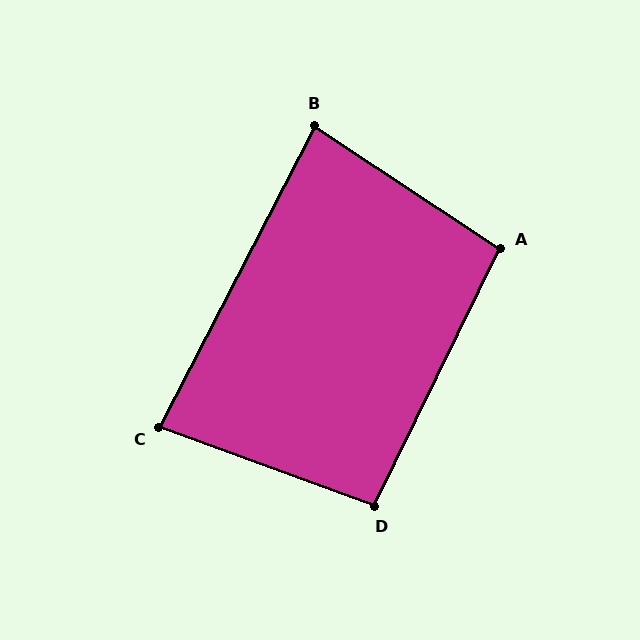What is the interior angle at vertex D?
Approximately 96 degrees (obtuse).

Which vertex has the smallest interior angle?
C, at approximately 83 degrees.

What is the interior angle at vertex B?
Approximately 84 degrees (acute).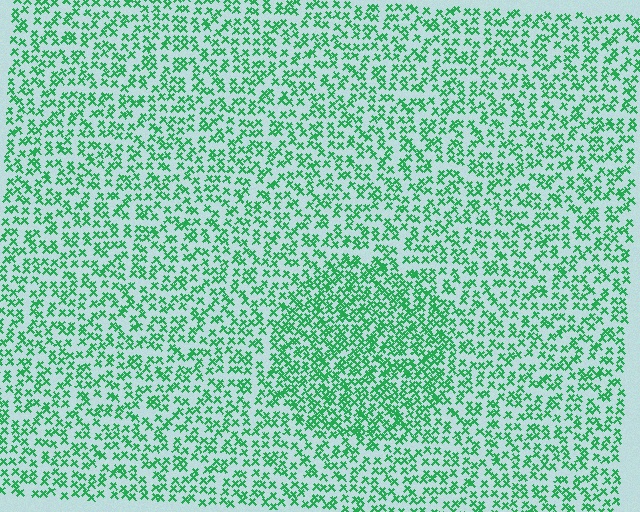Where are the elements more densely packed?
The elements are more densely packed inside the circle boundary.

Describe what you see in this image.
The image contains small green elements arranged at two different densities. A circle-shaped region is visible where the elements are more densely packed than the surrounding area.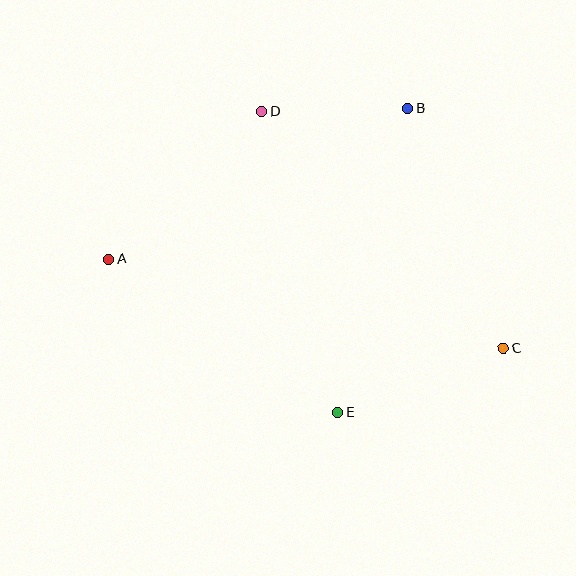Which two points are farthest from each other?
Points A and C are farthest from each other.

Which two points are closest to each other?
Points B and D are closest to each other.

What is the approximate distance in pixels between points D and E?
The distance between D and E is approximately 310 pixels.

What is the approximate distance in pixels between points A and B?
The distance between A and B is approximately 335 pixels.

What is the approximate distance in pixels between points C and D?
The distance between C and D is approximately 338 pixels.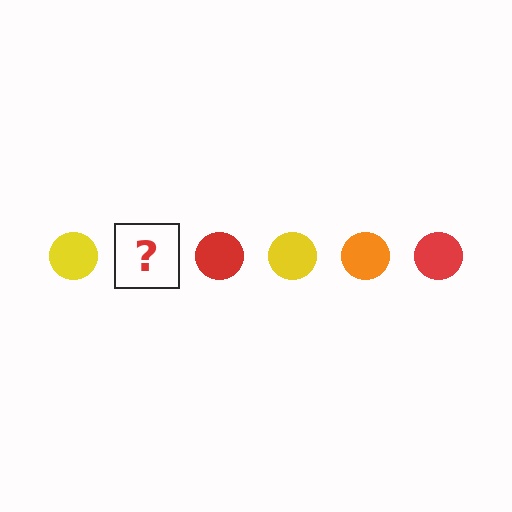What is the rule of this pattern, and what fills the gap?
The rule is that the pattern cycles through yellow, orange, red circles. The gap should be filled with an orange circle.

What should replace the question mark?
The question mark should be replaced with an orange circle.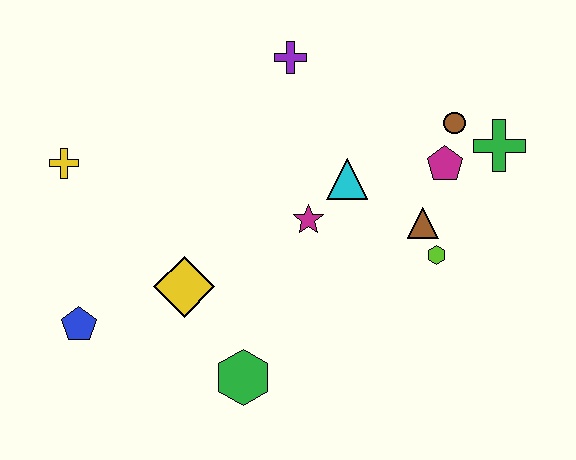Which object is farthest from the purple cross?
The blue pentagon is farthest from the purple cross.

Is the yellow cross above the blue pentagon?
Yes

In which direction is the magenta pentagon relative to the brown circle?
The magenta pentagon is below the brown circle.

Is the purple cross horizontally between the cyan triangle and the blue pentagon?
Yes